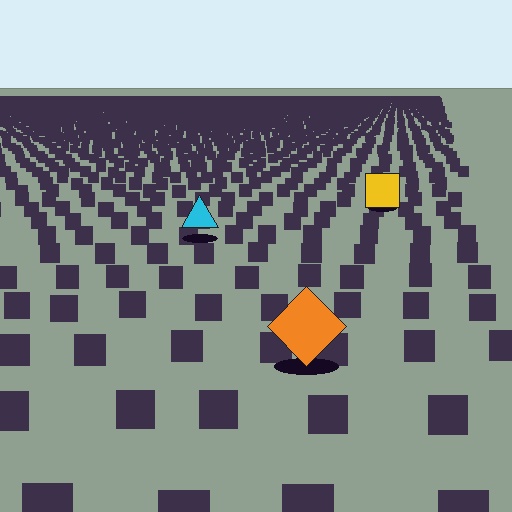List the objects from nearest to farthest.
From nearest to farthest: the orange diamond, the cyan triangle, the yellow square.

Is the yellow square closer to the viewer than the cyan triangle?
No. The cyan triangle is closer — you can tell from the texture gradient: the ground texture is coarser near it.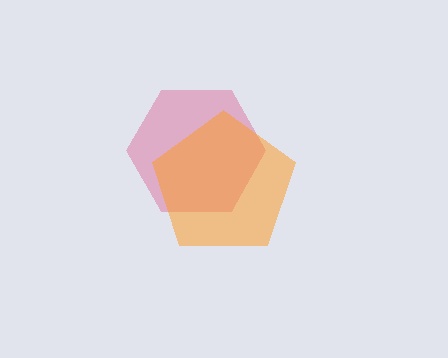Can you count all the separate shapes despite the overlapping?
Yes, there are 2 separate shapes.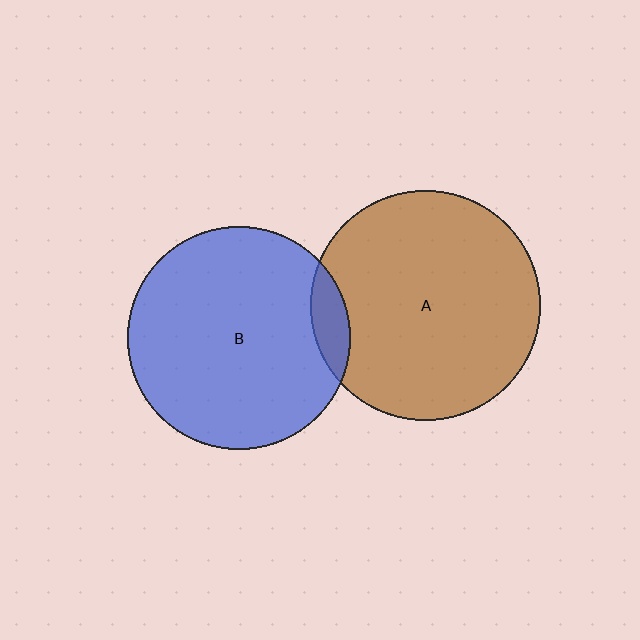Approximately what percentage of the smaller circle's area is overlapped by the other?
Approximately 10%.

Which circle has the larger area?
Circle A (brown).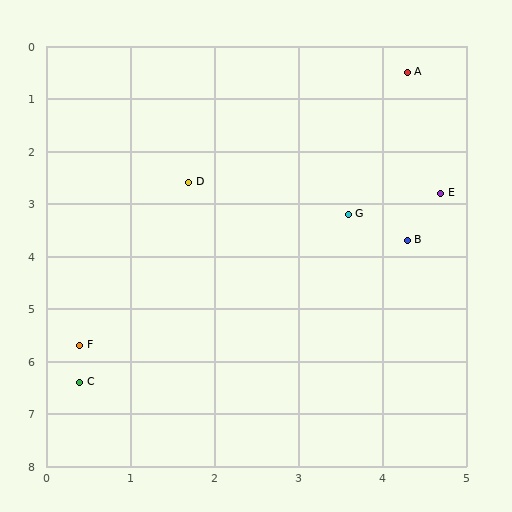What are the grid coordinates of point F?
Point F is at approximately (0.4, 5.7).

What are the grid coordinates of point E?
Point E is at approximately (4.7, 2.8).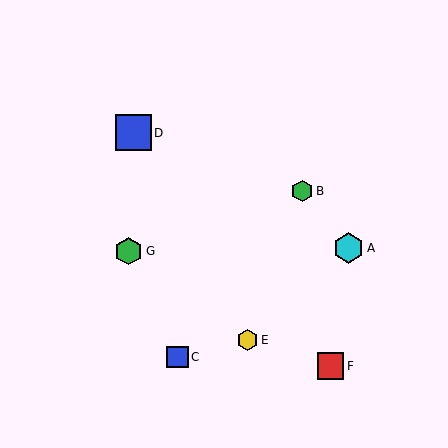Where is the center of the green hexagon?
The center of the green hexagon is at (129, 251).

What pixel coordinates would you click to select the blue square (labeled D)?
Click at (133, 133) to select the blue square D.